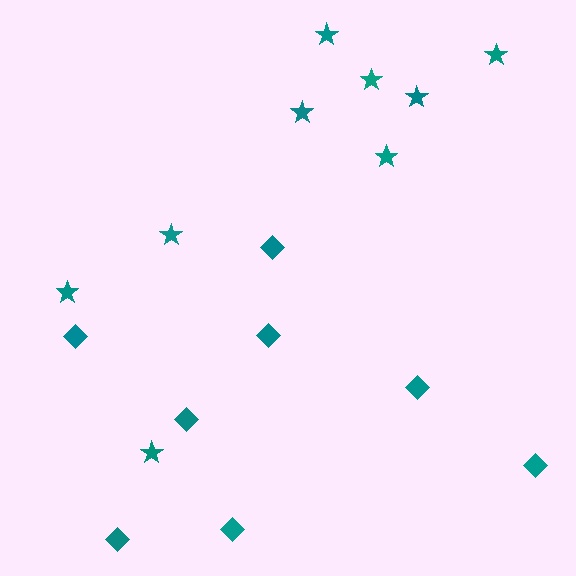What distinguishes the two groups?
There are 2 groups: one group of diamonds (8) and one group of stars (9).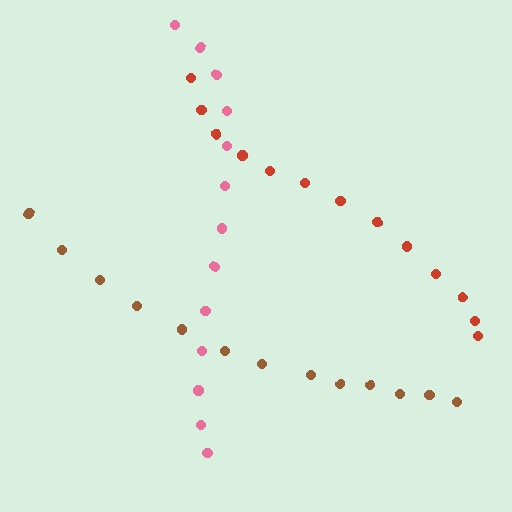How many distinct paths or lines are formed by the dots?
There are 3 distinct paths.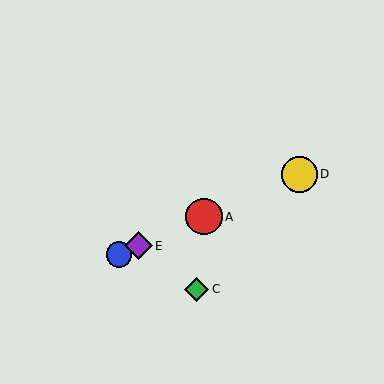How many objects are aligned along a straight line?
4 objects (A, B, D, E) are aligned along a straight line.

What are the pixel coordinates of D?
Object D is at (299, 174).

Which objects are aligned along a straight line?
Objects A, B, D, E are aligned along a straight line.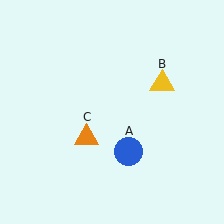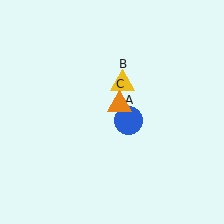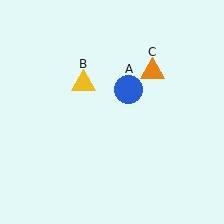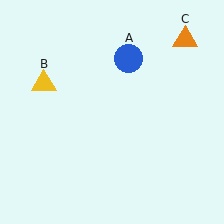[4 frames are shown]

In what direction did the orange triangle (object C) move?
The orange triangle (object C) moved up and to the right.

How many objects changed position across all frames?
3 objects changed position: blue circle (object A), yellow triangle (object B), orange triangle (object C).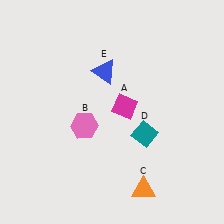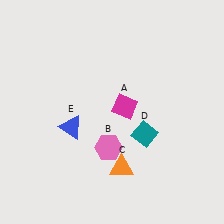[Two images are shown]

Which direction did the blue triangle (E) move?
The blue triangle (E) moved down.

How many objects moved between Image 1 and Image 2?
3 objects moved between the two images.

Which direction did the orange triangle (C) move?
The orange triangle (C) moved left.